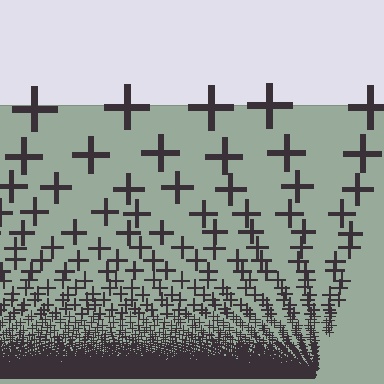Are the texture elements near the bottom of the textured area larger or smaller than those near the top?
Smaller. The gradient is inverted — elements near the bottom are smaller and denser.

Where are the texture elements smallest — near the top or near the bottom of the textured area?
Near the bottom.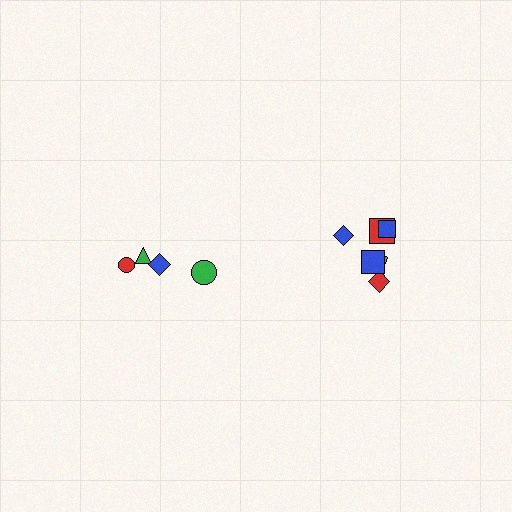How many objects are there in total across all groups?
There are 10 objects.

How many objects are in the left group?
There are 4 objects.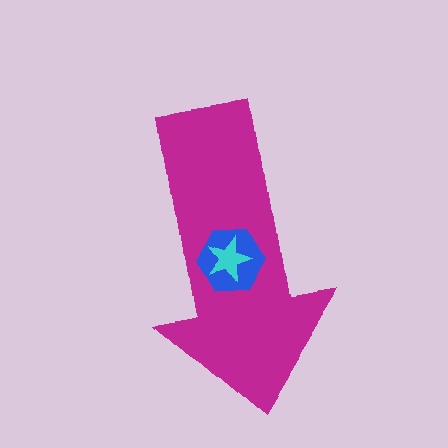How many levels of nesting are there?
3.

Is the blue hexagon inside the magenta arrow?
Yes.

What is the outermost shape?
The magenta arrow.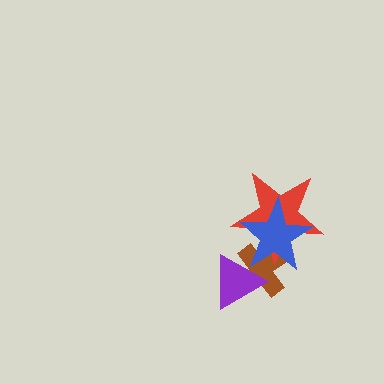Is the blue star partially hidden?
No, no other shape covers it.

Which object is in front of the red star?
The blue star is in front of the red star.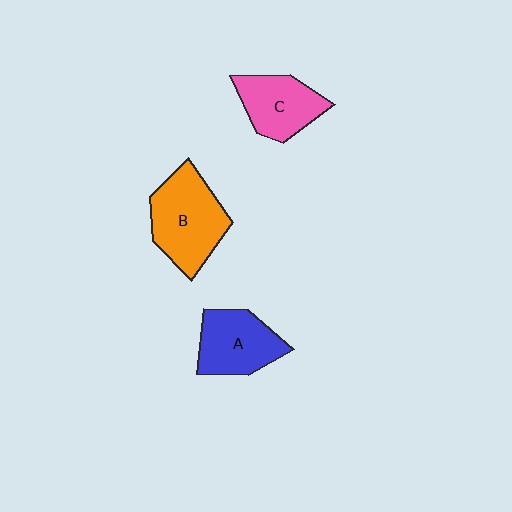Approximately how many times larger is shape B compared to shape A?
Approximately 1.3 times.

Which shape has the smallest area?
Shape C (pink).